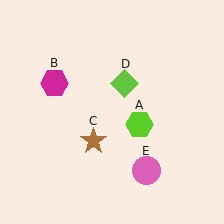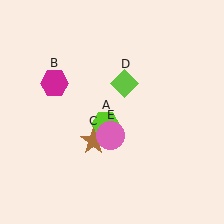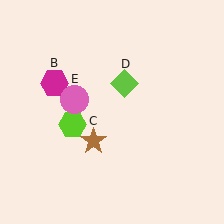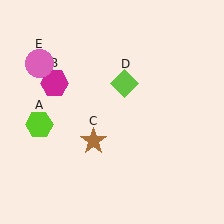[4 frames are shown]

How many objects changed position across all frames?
2 objects changed position: lime hexagon (object A), pink circle (object E).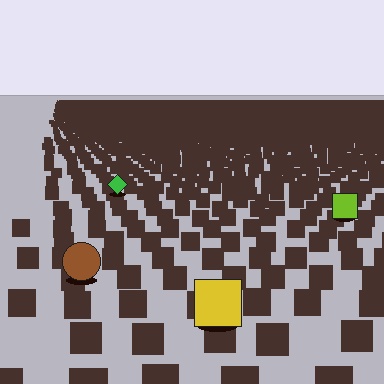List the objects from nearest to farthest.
From nearest to farthest: the yellow square, the brown circle, the lime square, the green diamond.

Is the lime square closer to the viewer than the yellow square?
No. The yellow square is closer — you can tell from the texture gradient: the ground texture is coarser near it.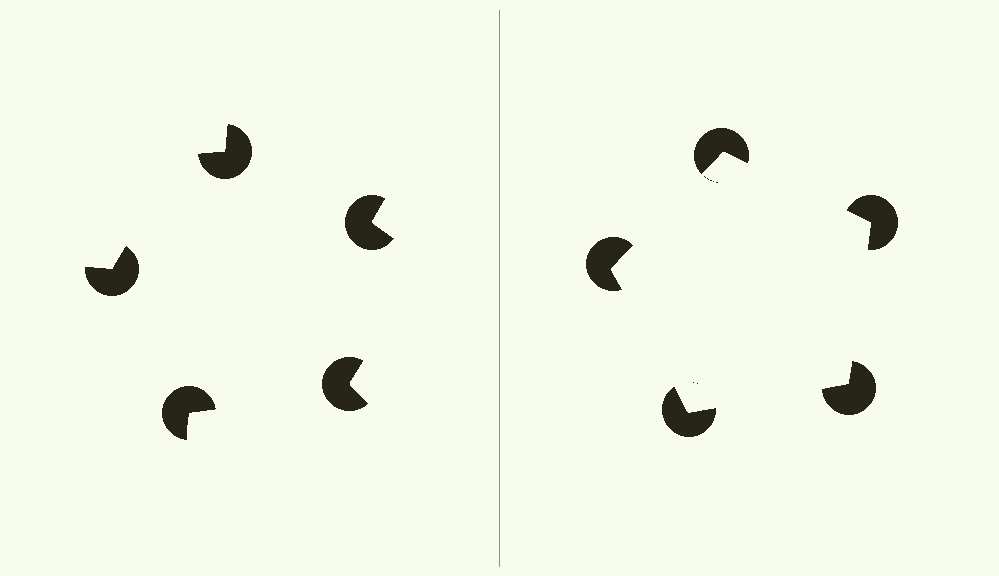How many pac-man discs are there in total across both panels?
10 — 5 on each side.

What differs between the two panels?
The pac-man discs are positioned identically on both sides; only the wedge orientations differ. On the right they align to a pentagon; on the left they are misaligned.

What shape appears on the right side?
An illusory pentagon.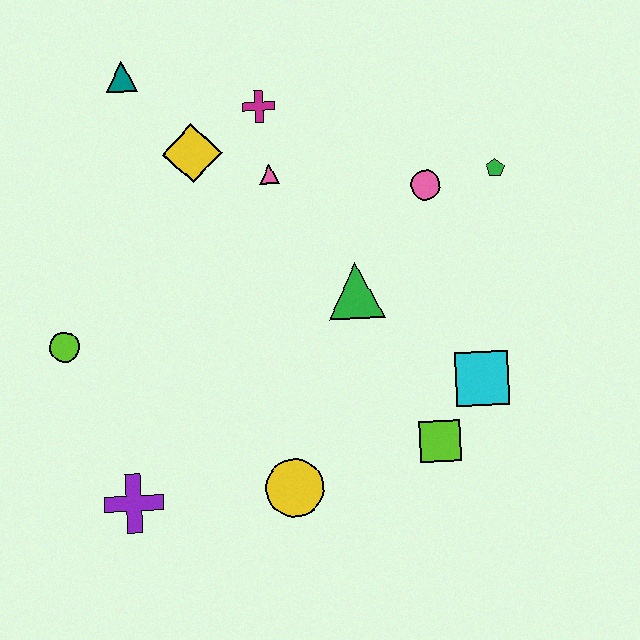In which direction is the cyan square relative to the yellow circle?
The cyan square is to the right of the yellow circle.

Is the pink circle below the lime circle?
No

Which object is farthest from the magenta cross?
The purple cross is farthest from the magenta cross.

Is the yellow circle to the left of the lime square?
Yes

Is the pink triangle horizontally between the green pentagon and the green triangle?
No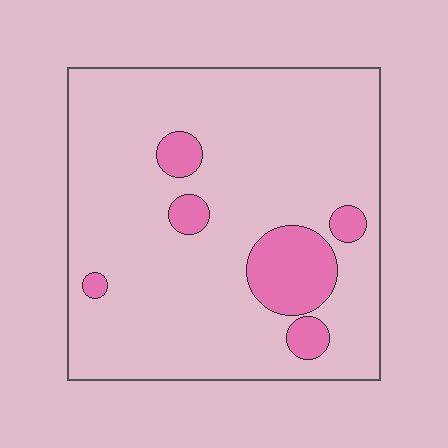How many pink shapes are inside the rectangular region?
6.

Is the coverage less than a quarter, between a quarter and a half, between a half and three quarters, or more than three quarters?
Less than a quarter.